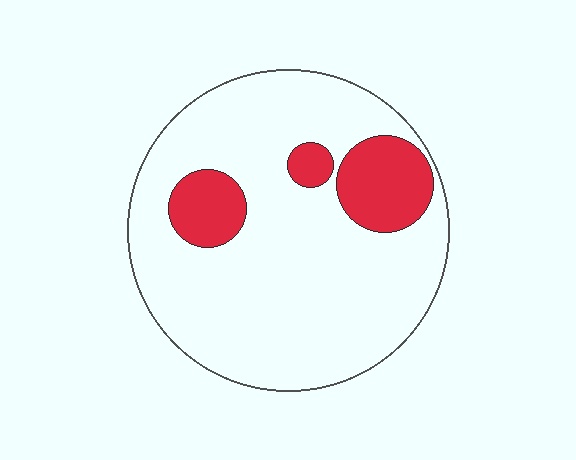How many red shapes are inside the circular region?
3.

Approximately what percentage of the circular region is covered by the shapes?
Approximately 15%.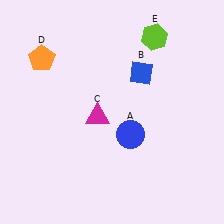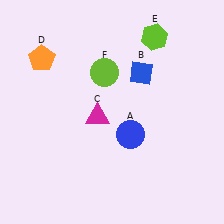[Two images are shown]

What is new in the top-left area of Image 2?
A lime circle (F) was added in the top-left area of Image 2.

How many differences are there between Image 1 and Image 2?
There is 1 difference between the two images.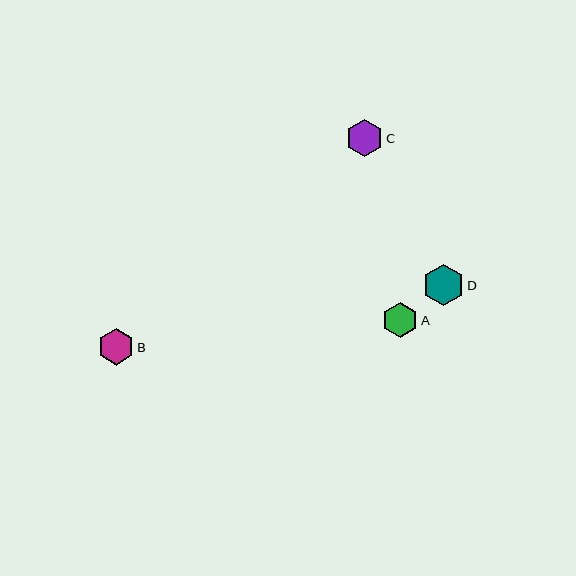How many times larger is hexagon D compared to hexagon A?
Hexagon D is approximately 1.2 times the size of hexagon A.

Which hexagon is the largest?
Hexagon D is the largest with a size of approximately 41 pixels.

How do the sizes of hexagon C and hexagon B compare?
Hexagon C and hexagon B are approximately the same size.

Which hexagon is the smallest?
Hexagon A is the smallest with a size of approximately 35 pixels.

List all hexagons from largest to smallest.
From largest to smallest: D, C, B, A.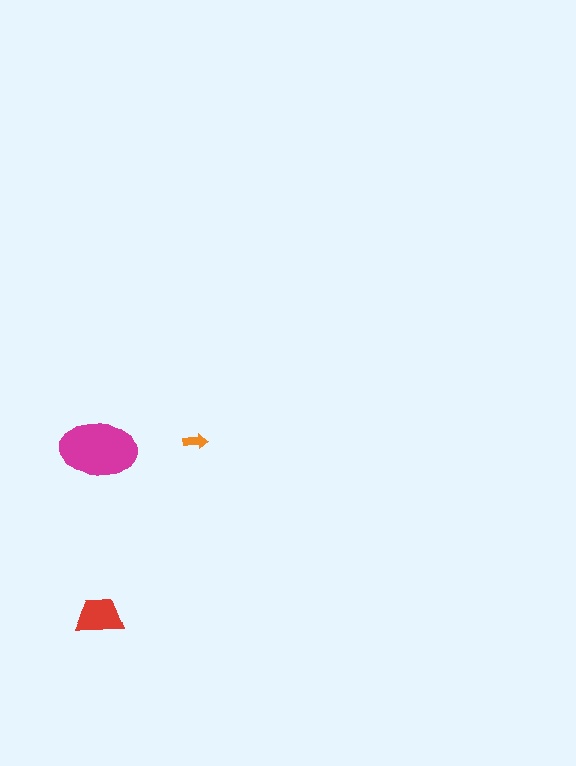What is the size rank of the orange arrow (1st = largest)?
3rd.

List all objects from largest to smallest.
The magenta ellipse, the red trapezoid, the orange arrow.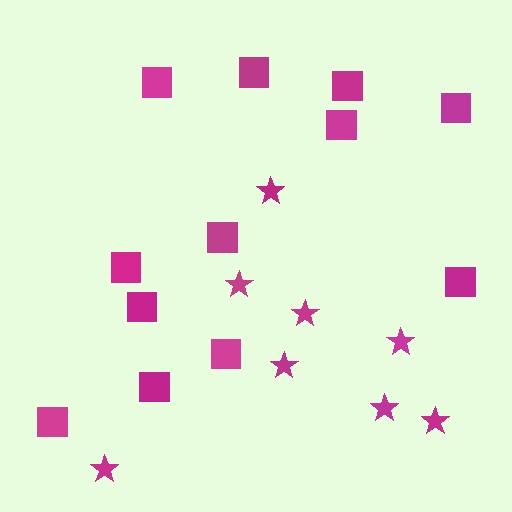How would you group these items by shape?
There are 2 groups: one group of squares (12) and one group of stars (8).